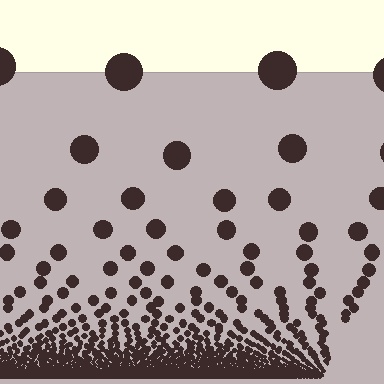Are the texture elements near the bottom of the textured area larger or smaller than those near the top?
Smaller. The gradient is inverted — elements near the bottom are smaller and denser.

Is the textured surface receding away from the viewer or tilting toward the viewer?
The surface appears to tilt toward the viewer. Texture elements get larger and sparser toward the top.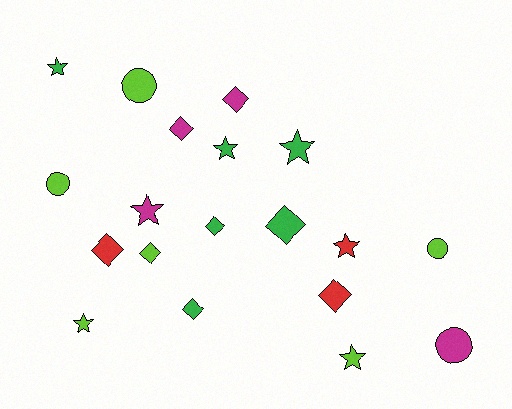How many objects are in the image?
There are 19 objects.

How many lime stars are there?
There are 2 lime stars.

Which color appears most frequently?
Green, with 6 objects.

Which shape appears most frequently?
Diamond, with 8 objects.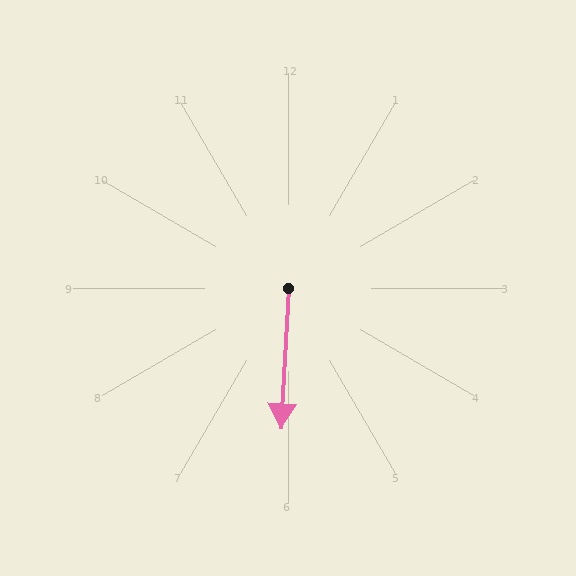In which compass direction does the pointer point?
South.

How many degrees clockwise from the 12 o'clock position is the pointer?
Approximately 183 degrees.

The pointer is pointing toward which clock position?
Roughly 6 o'clock.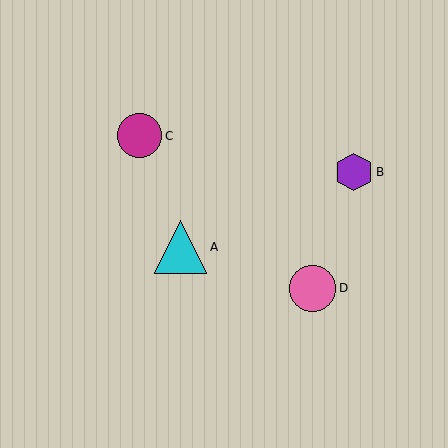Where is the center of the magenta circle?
The center of the magenta circle is at (140, 136).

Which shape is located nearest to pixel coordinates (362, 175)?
The purple hexagon (labeled B) at (354, 172) is nearest to that location.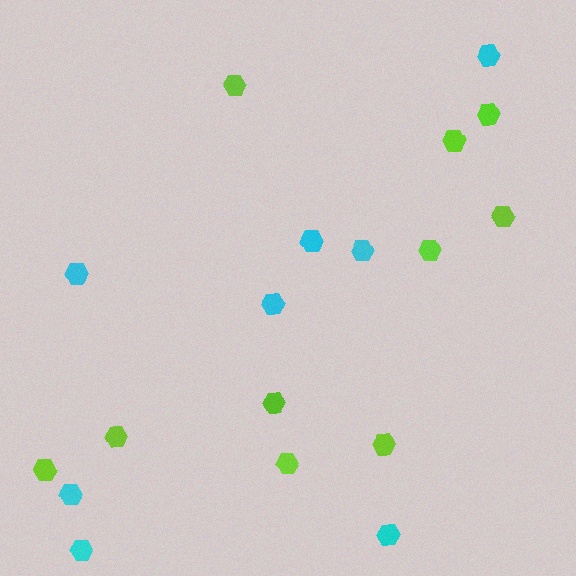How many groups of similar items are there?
There are 2 groups: one group of cyan hexagons (8) and one group of lime hexagons (10).